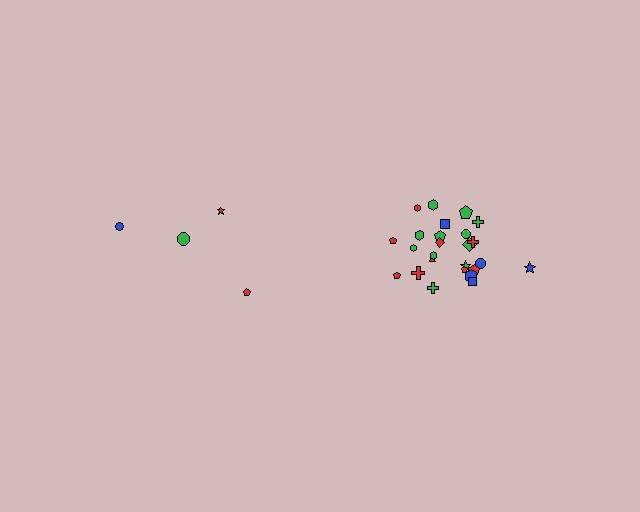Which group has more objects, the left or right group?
The right group.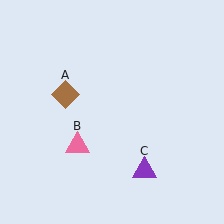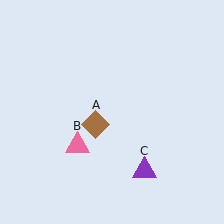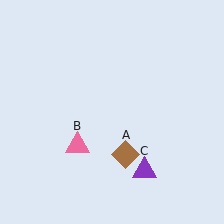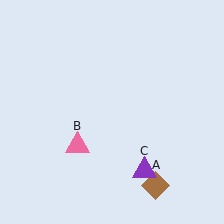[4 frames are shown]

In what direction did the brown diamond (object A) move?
The brown diamond (object A) moved down and to the right.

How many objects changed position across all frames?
1 object changed position: brown diamond (object A).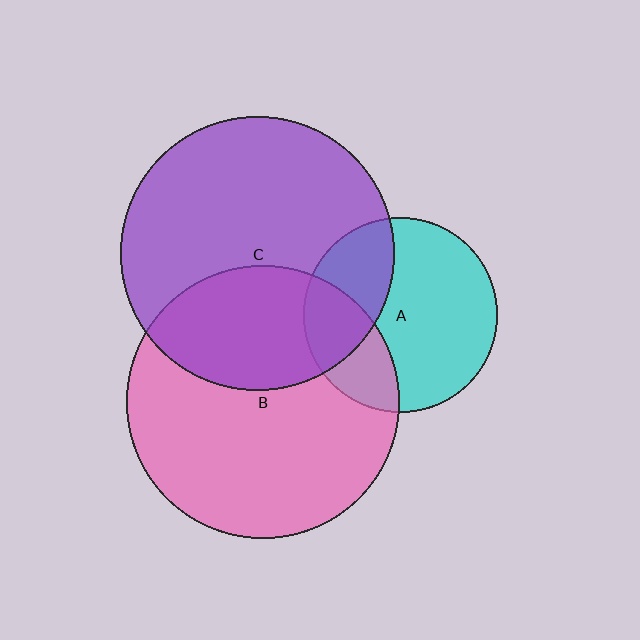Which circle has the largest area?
Circle C (purple).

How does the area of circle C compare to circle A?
Approximately 2.0 times.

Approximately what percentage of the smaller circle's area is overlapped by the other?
Approximately 25%.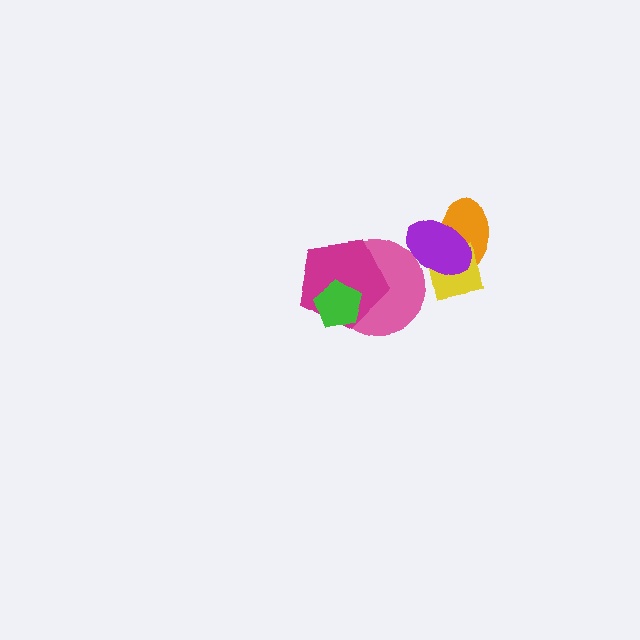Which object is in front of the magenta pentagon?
The green pentagon is in front of the magenta pentagon.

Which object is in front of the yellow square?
The purple ellipse is in front of the yellow square.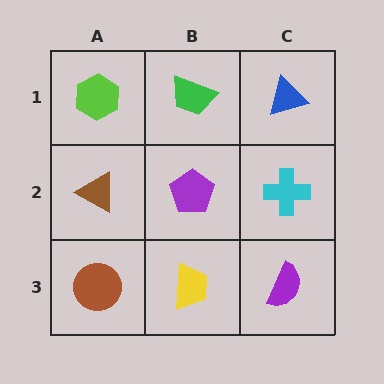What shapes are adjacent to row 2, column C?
A blue triangle (row 1, column C), a purple semicircle (row 3, column C), a purple pentagon (row 2, column B).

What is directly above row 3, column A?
A brown triangle.